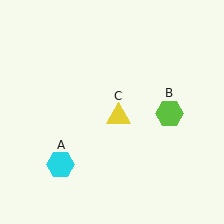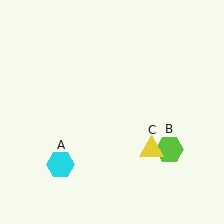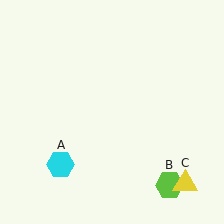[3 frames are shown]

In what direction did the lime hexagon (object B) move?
The lime hexagon (object B) moved down.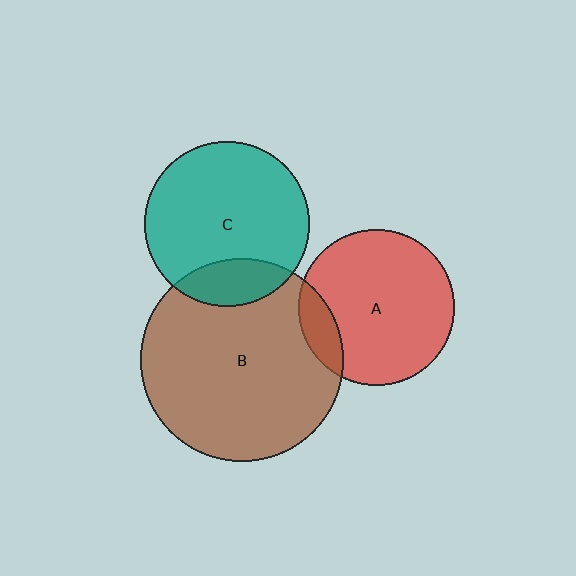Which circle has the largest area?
Circle B (brown).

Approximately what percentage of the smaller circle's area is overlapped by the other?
Approximately 15%.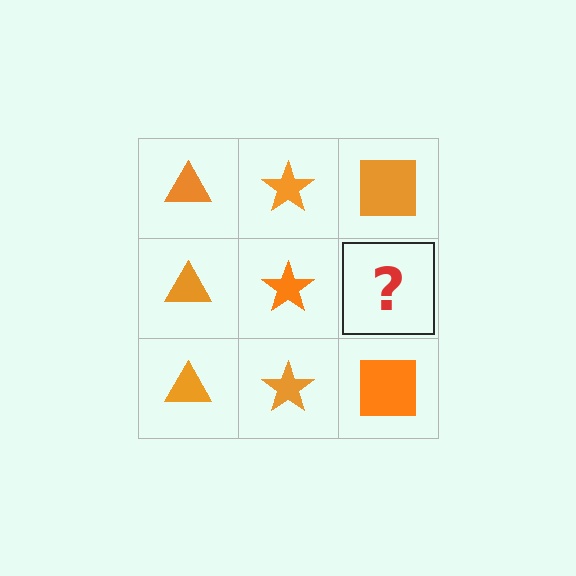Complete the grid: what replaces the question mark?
The question mark should be replaced with an orange square.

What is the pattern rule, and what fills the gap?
The rule is that each column has a consistent shape. The gap should be filled with an orange square.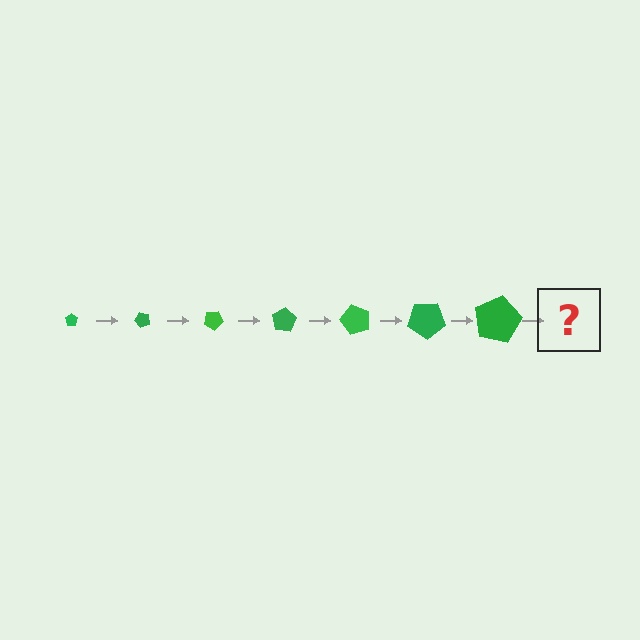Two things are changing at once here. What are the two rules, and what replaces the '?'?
The two rules are that the pentagon grows larger each step and it rotates 50 degrees each step. The '?' should be a pentagon, larger than the previous one and rotated 350 degrees from the start.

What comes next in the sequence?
The next element should be a pentagon, larger than the previous one and rotated 350 degrees from the start.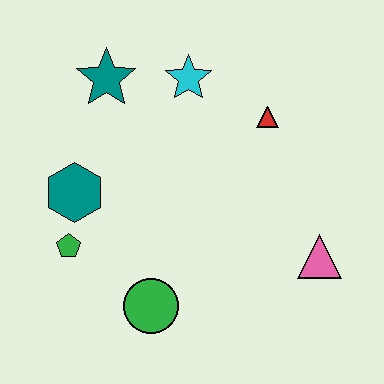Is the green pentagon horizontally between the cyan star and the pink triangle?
No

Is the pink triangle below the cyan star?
Yes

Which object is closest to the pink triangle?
The red triangle is closest to the pink triangle.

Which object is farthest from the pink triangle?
The teal star is farthest from the pink triangle.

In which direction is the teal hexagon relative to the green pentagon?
The teal hexagon is above the green pentagon.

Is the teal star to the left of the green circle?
Yes